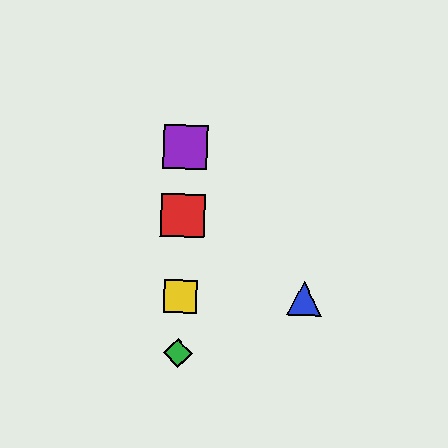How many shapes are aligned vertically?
4 shapes (the red square, the green diamond, the yellow square, the purple square) are aligned vertically.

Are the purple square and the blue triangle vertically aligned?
No, the purple square is at x≈186 and the blue triangle is at x≈304.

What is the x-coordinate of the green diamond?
The green diamond is at x≈178.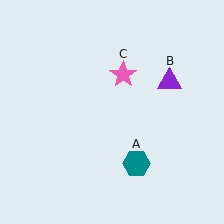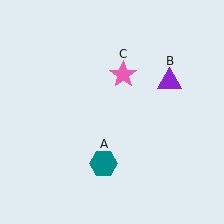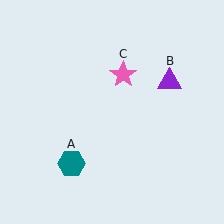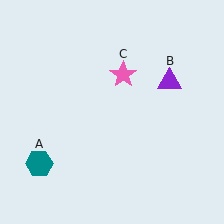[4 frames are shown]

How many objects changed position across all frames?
1 object changed position: teal hexagon (object A).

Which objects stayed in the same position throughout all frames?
Purple triangle (object B) and pink star (object C) remained stationary.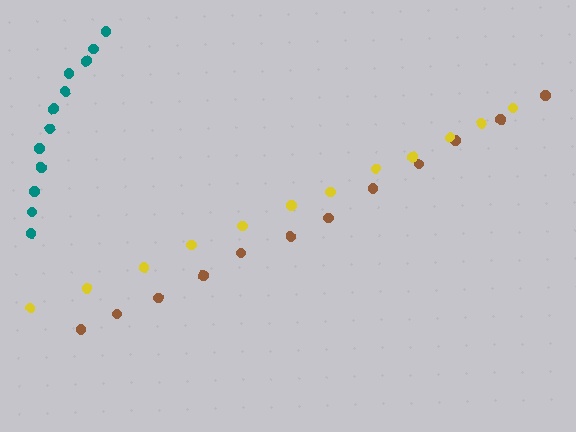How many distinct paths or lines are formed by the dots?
There are 3 distinct paths.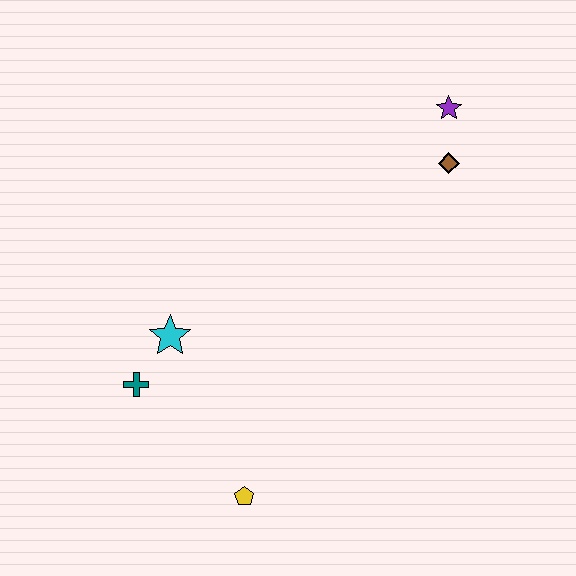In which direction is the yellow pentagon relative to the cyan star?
The yellow pentagon is below the cyan star.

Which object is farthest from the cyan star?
The purple star is farthest from the cyan star.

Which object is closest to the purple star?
The brown diamond is closest to the purple star.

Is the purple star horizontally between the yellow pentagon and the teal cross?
No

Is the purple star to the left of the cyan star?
No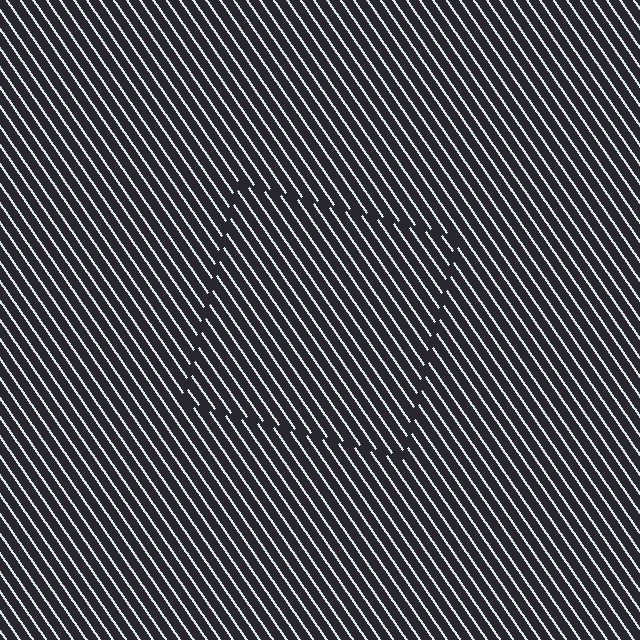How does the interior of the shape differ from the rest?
The interior of the shape contains the same grating, shifted by half a period — the contour is defined by the phase discontinuity where line-ends from the inner and outer gratings abut.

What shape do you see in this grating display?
An illusory square. The interior of the shape contains the same grating, shifted by half a period — the contour is defined by the phase discontinuity where line-ends from the inner and outer gratings abut.